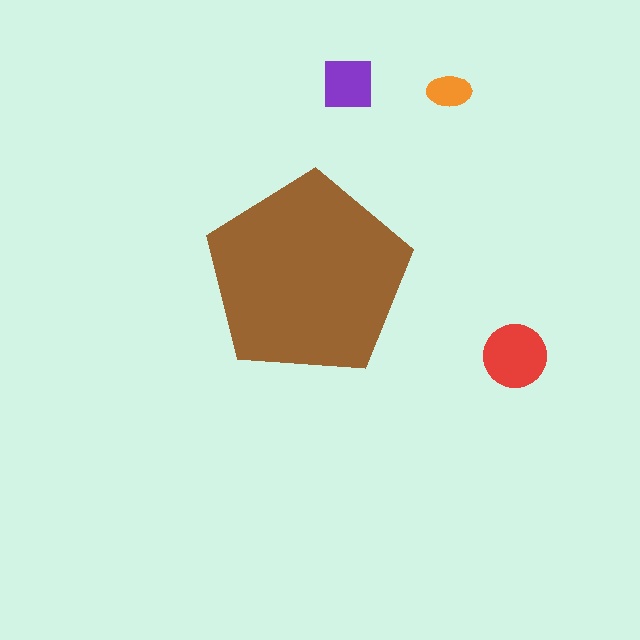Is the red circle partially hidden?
No, the red circle is fully visible.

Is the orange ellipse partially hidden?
No, the orange ellipse is fully visible.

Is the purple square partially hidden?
No, the purple square is fully visible.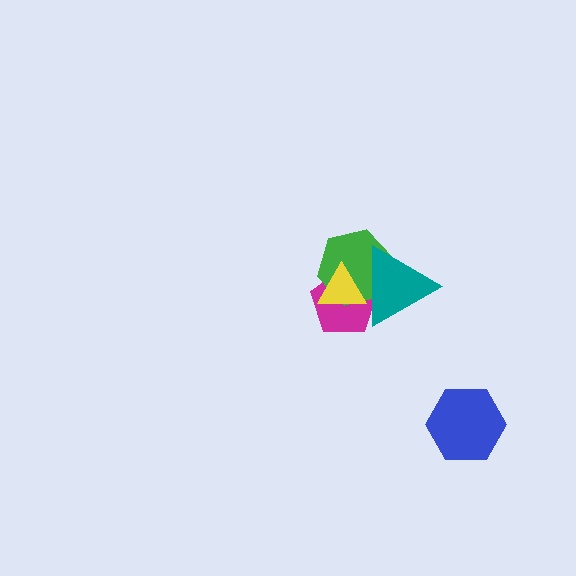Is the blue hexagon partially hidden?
No, no other shape covers it.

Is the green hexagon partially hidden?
Yes, it is partially covered by another shape.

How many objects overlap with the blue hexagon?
0 objects overlap with the blue hexagon.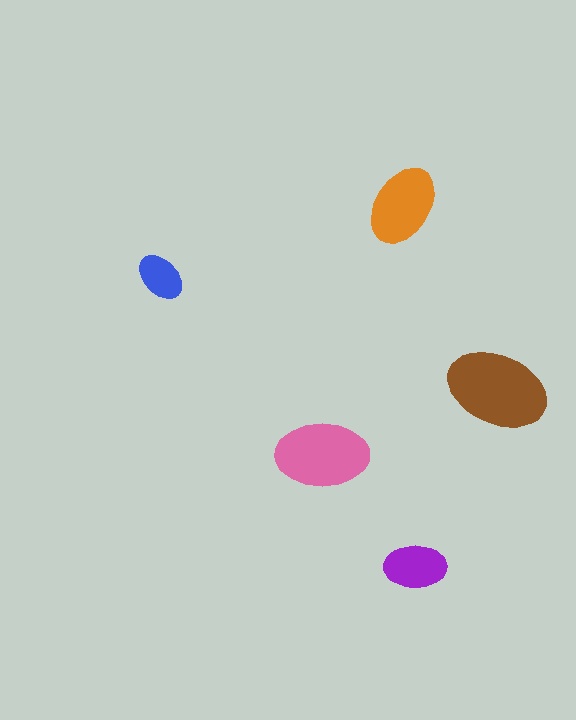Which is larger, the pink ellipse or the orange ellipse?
The pink one.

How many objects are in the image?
There are 5 objects in the image.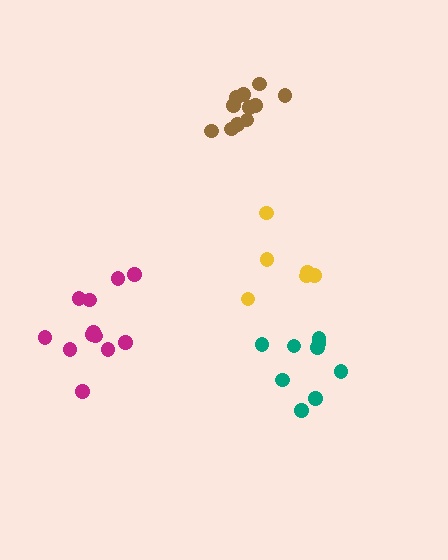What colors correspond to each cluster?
The clusters are colored: magenta, teal, brown, yellow.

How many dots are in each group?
Group 1: 12 dots, Group 2: 9 dots, Group 3: 12 dots, Group 4: 6 dots (39 total).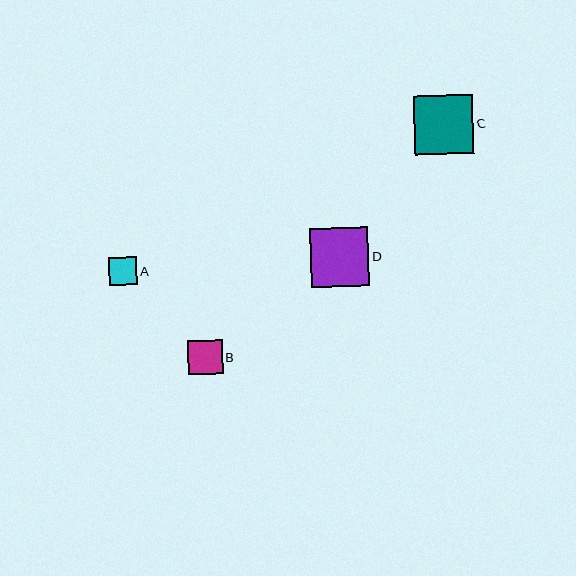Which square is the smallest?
Square A is the smallest with a size of approximately 28 pixels.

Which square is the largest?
Square C is the largest with a size of approximately 60 pixels.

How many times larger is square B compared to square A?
Square B is approximately 1.2 times the size of square A.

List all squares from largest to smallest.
From largest to smallest: C, D, B, A.